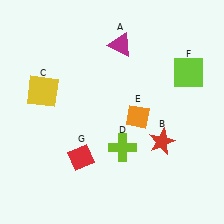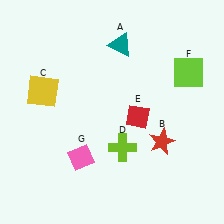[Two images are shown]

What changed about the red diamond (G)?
In Image 1, G is red. In Image 2, it changed to pink.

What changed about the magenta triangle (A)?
In Image 1, A is magenta. In Image 2, it changed to teal.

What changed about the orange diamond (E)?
In Image 1, E is orange. In Image 2, it changed to red.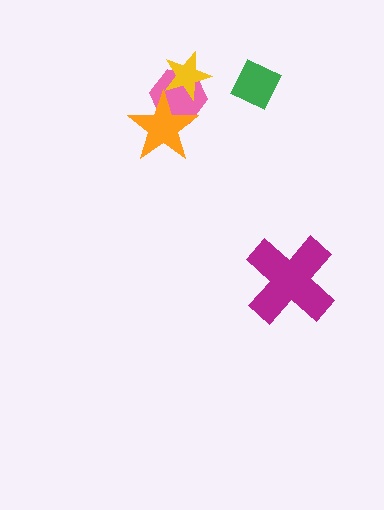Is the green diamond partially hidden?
No, no other shape covers it.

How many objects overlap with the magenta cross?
0 objects overlap with the magenta cross.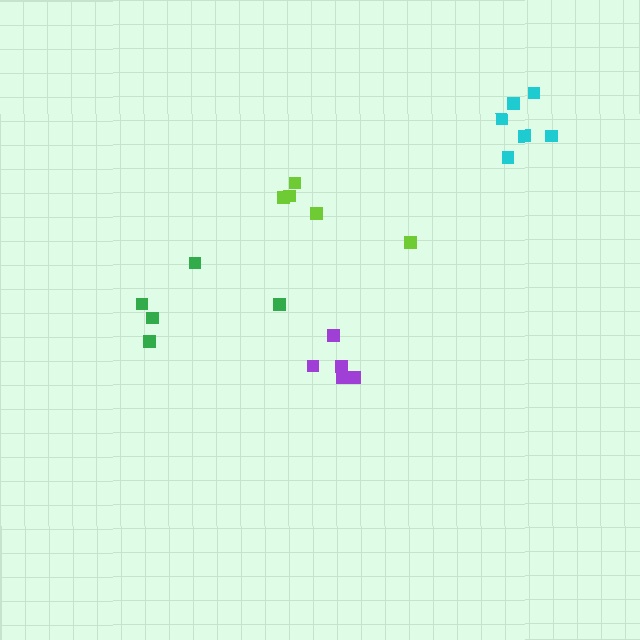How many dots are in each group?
Group 1: 5 dots, Group 2: 5 dots, Group 3: 5 dots, Group 4: 6 dots (21 total).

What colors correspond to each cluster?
The clusters are colored: green, lime, purple, cyan.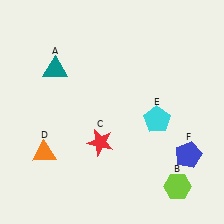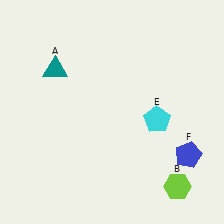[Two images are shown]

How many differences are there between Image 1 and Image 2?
There are 2 differences between the two images.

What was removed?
The orange triangle (D), the red star (C) were removed in Image 2.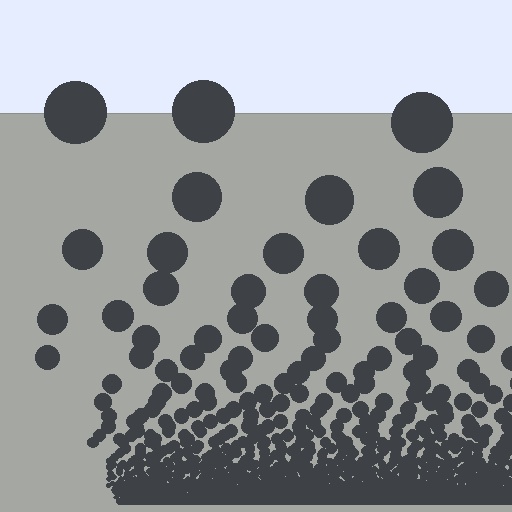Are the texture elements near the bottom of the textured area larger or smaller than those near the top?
Smaller. The gradient is inverted — elements near the bottom are smaller and denser.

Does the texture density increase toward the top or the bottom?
Density increases toward the bottom.